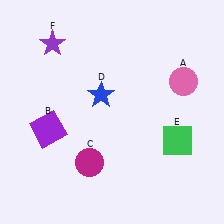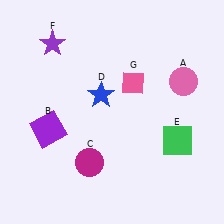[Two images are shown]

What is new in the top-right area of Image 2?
A pink diamond (G) was added in the top-right area of Image 2.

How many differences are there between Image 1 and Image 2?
There is 1 difference between the two images.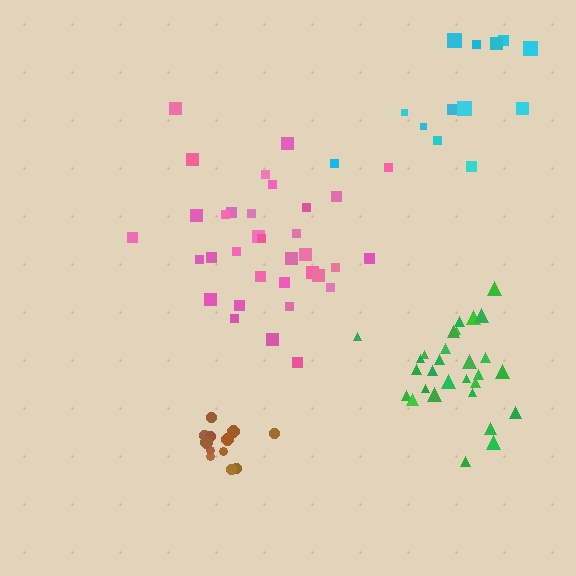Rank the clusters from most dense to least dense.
brown, green, pink, cyan.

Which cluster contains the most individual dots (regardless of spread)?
Pink (34).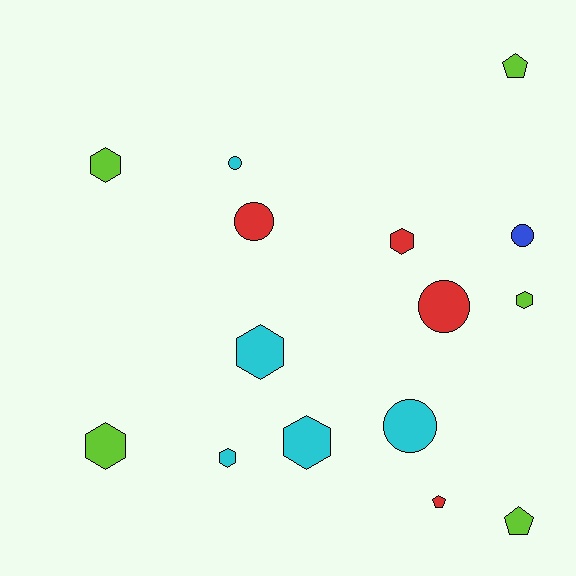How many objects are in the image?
There are 15 objects.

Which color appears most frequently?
Cyan, with 5 objects.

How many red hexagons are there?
There is 1 red hexagon.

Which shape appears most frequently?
Hexagon, with 7 objects.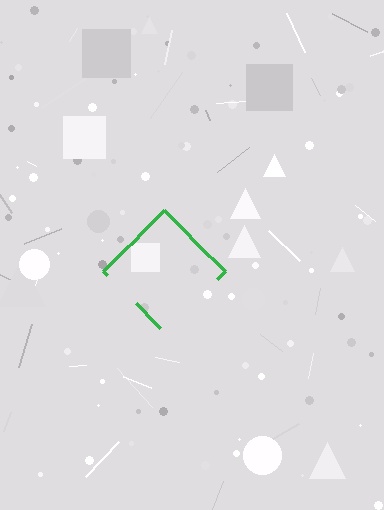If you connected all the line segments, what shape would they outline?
They would outline a diamond.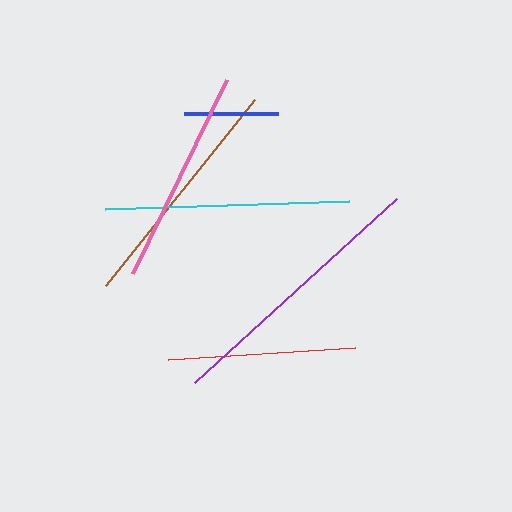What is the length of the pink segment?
The pink segment is approximately 215 pixels long.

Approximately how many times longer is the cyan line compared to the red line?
The cyan line is approximately 1.3 times the length of the red line.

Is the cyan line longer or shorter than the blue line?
The cyan line is longer than the blue line.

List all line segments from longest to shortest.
From longest to shortest: purple, cyan, brown, pink, red, blue.